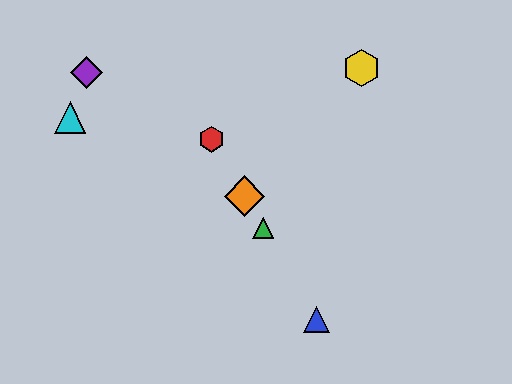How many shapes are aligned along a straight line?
4 shapes (the red hexagon, the blue triangle, the green triangle, the orange diamond) are aligned along a straight line.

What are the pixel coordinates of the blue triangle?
The blue triangle is at (317, 320).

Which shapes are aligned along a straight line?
The red hexagon, the blue triangle, the green triangle, the orange diamond are aligned along a straight line.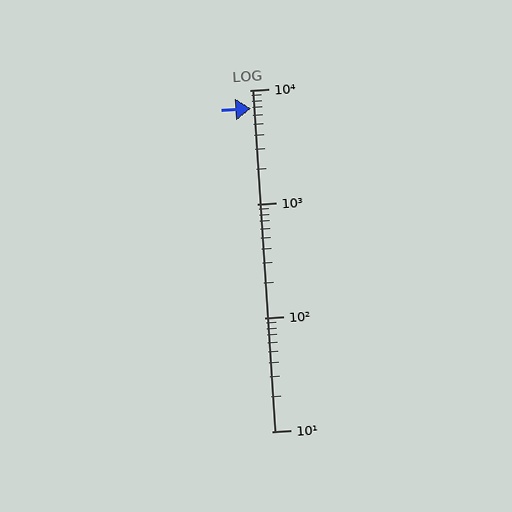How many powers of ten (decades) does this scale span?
The scale spans 3 decades, from 10 to 10000.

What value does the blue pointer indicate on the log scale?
The pointer indicates approximately 6900.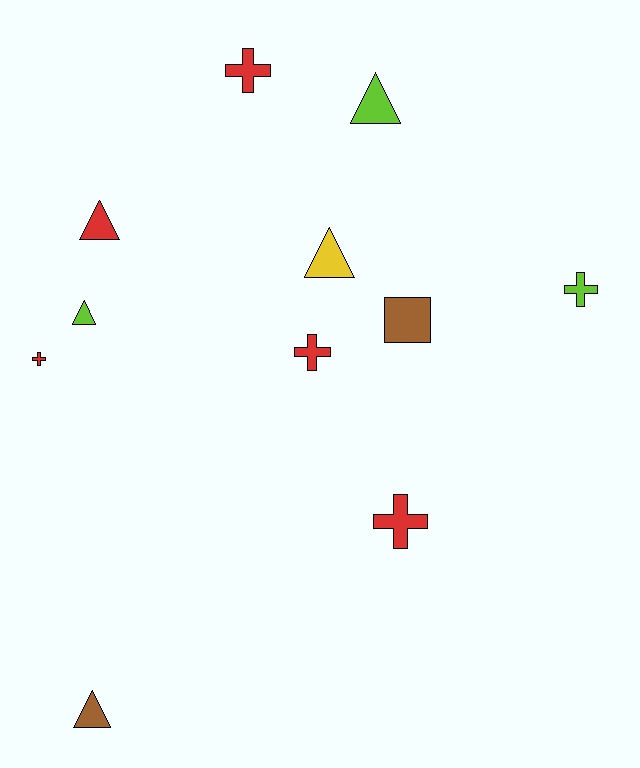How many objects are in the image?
There are 11 objects.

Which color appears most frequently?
Red, with 5 objects.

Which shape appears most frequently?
Cross, with 5 objects.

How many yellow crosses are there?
There are no yellow crosses.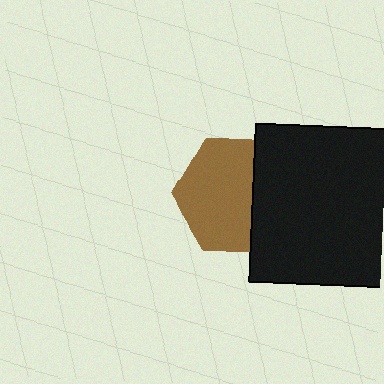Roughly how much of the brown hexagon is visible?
Most of it is visible (roughly 65%).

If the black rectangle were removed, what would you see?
You would see the complete brown hexagon.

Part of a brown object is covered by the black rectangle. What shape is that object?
It is a hexagon.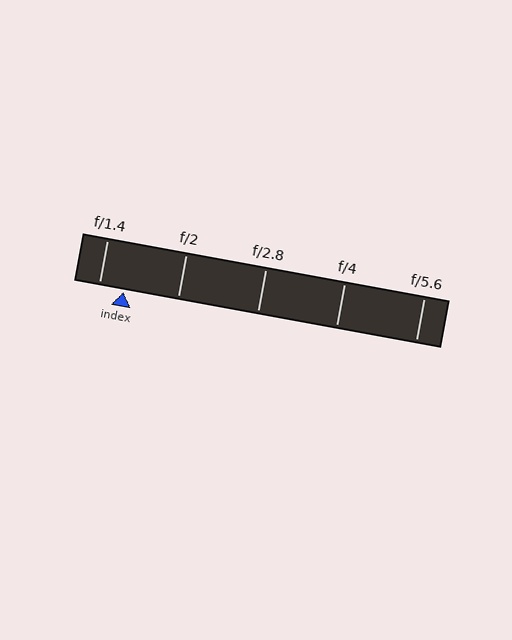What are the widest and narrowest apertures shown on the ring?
The widest aperture shown is f/1.4 and the narrowest is f/5.6.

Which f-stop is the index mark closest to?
The index mark is closest to f/1.4.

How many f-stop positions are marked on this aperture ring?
There are 5 f-stop positions marked.